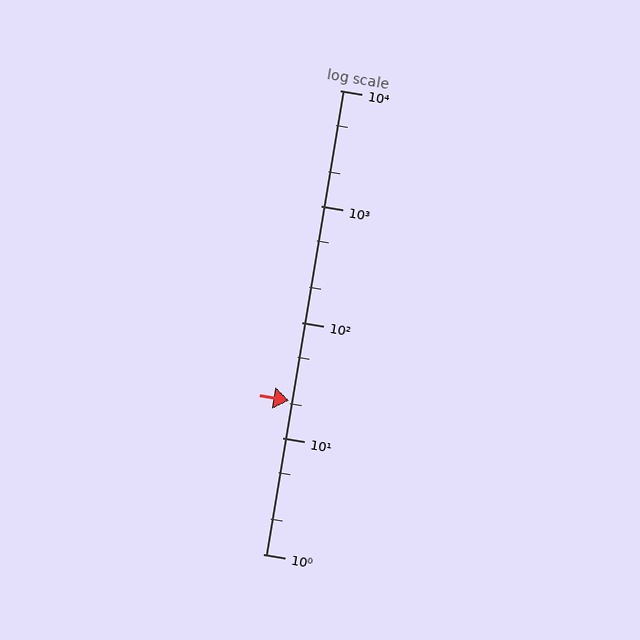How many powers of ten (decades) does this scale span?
The scale spans 4 decades, from 1 to 10000.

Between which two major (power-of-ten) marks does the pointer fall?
The pointer is between 10 and 100.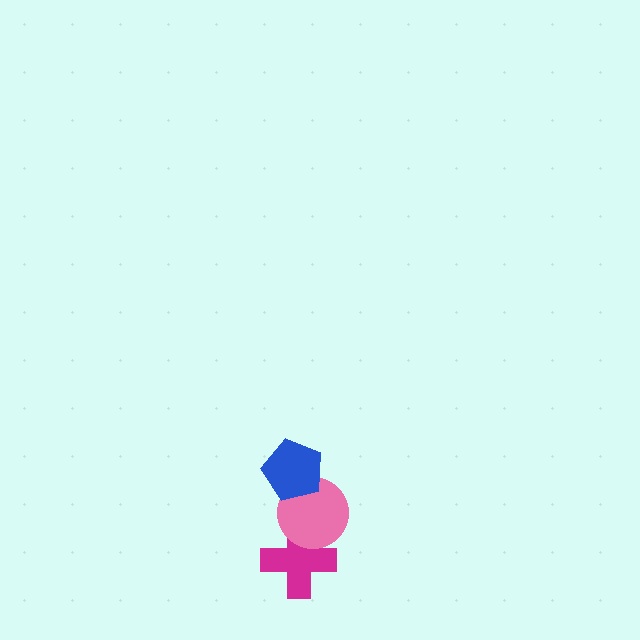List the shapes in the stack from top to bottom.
From top to bottom: the blue pentagon, the pink circle, the magenta cross.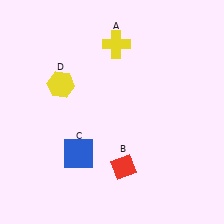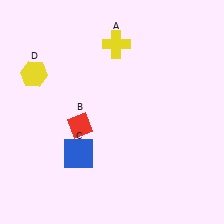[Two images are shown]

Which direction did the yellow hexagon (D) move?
The yellow hexagon (D) moved left.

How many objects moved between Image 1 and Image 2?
2 objects moved between the two images.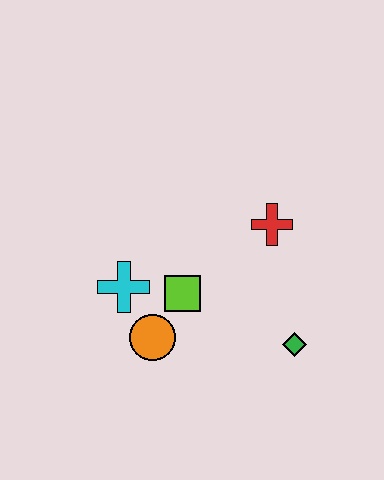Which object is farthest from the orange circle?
The red cross is farthest from the orange circle.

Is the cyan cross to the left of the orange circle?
Yes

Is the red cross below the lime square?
No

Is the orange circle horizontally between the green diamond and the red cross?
No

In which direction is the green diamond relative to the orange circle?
The green diamond is to the right of the orange circle.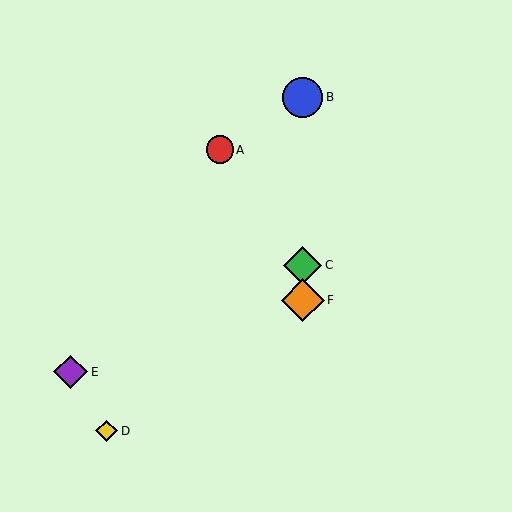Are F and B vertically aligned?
Yes, both are at x≈303.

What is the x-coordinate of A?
Object A is at x≈220.